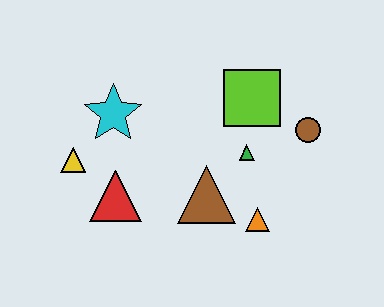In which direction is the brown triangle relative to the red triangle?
The brown triangle is to the right of the red triangle.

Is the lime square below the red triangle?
No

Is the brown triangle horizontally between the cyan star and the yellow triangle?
No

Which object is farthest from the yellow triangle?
The brown circle is farthest from the yellow triangle.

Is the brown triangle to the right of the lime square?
No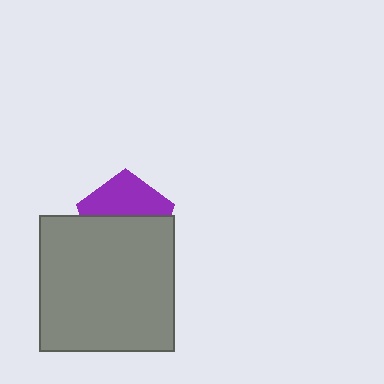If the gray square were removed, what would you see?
You would see the complete purple pentagon.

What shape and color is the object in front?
The object in front is a gray square.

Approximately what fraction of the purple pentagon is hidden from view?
Roughly 56% of the purple pentagon is hidden behind the gray square.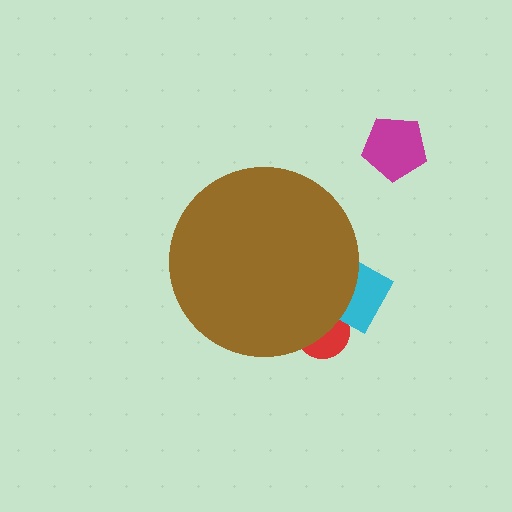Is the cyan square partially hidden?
Yes, the cyan square is partially hidden behind the brown circle.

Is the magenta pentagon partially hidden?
No, the magenta pentagon is fully visible.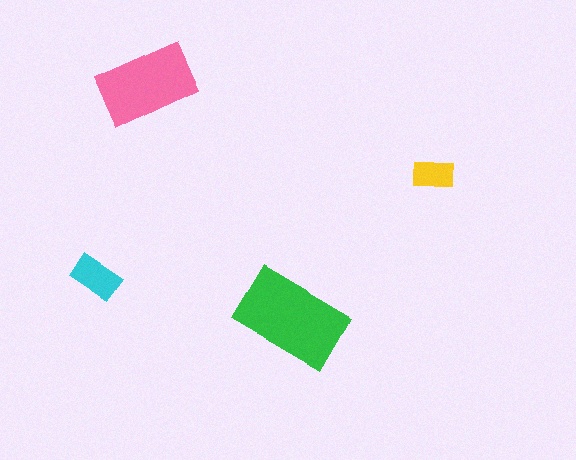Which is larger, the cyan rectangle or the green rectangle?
The green one.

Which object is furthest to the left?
The cyan rectangle is leftmost.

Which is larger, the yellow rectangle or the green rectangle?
The green one.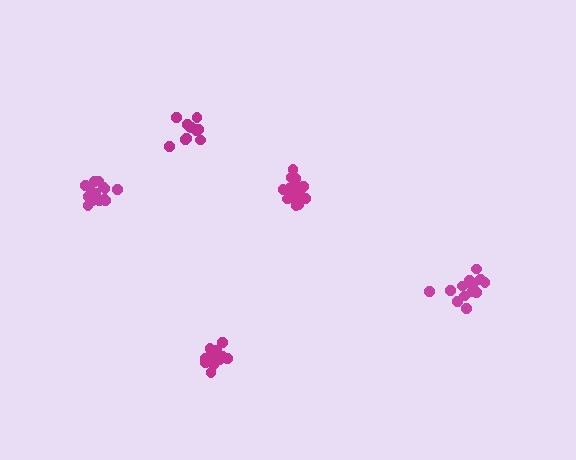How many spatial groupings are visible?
There are 5 spatial groupings.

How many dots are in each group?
Group 1: 13 dots, Group 2: 19 dots, Group 3: 18 dots, Group 4: 16 dots, Group 5: 13 dots (79 total).